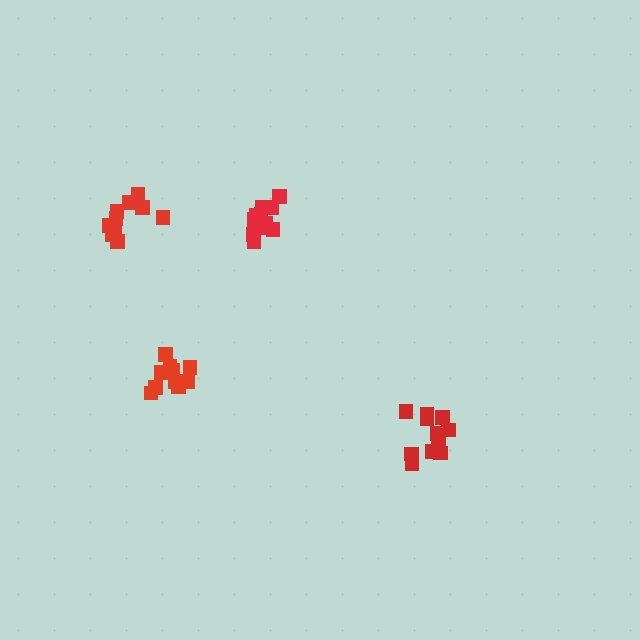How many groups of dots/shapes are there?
There are 4 groups.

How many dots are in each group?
Group 1: 10 dots, Group 2: 12 dots, Group 3: 11 dots, Group 4: 10 dots (43 total).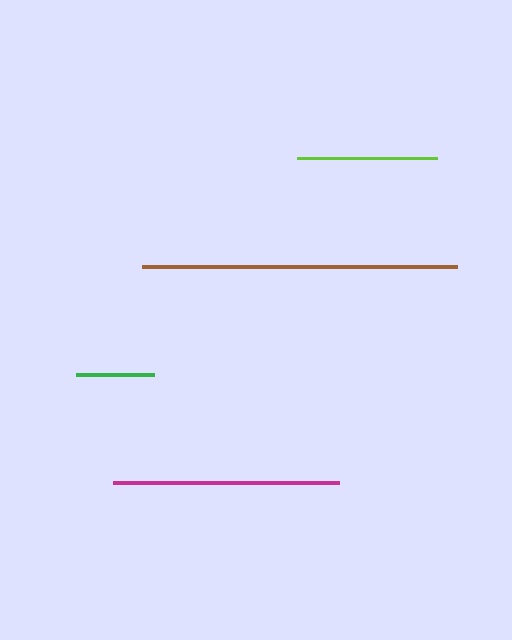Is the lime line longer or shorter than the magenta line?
The magenta line is longer than the lime line.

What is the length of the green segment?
The green segment is approximately 78 pixels long.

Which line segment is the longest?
The brown line is the longest at approximately 315 pixels.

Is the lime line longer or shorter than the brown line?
The brown line is longer than the lime line.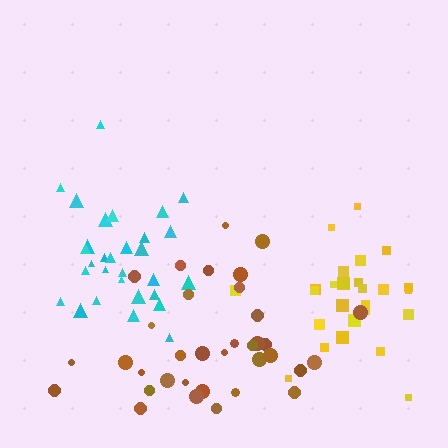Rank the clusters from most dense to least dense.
cyan, yellow, brown.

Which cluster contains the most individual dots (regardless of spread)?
Brown (35).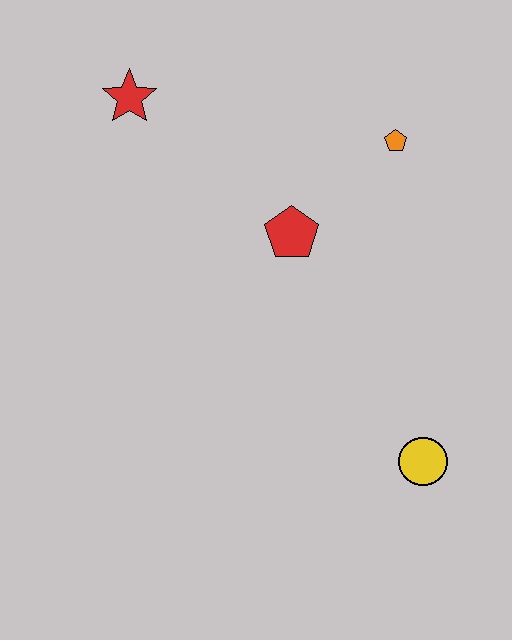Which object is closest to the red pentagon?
The orange pentagon is closest to the red pentagon.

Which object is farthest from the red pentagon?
The yellow circle is farthest from the red pentagon.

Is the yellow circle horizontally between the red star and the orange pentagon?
No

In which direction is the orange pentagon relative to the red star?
The orange pentagon is to the right of the red star.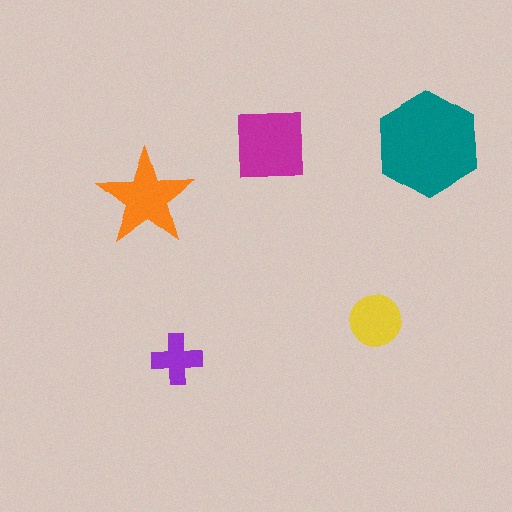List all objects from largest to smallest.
The teal hexagon, the magenta square, the orange star, the yellow circle, the purple cross.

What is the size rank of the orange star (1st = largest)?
3rd.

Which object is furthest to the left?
The orange star is leftmost.